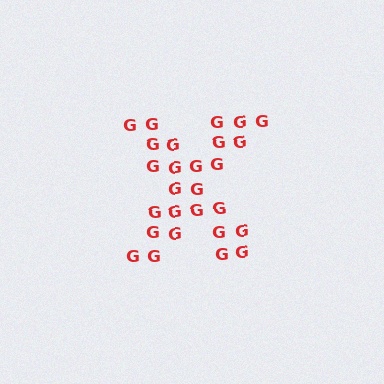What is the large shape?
The large shape is the letter X.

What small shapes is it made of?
It is made of small letter G's.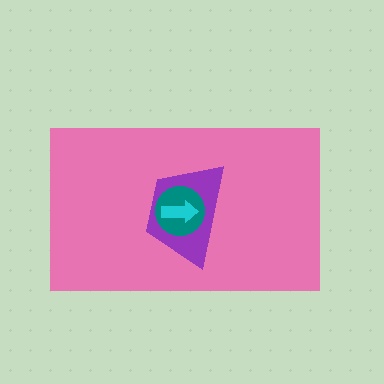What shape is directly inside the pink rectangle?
The purple trapezoid.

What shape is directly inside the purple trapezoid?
The teal circle.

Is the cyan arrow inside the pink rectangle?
Yes.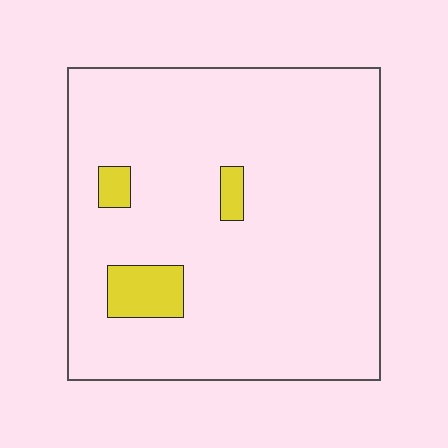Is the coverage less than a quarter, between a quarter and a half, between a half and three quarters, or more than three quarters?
Less than a quarter.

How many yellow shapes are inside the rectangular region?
3.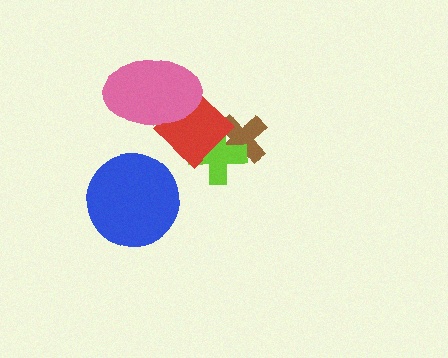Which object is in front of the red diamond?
The pink ellipse is in front of the red diamond.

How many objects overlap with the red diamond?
3 objects overlap with the red diamond.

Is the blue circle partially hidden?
No, no other shape covers it.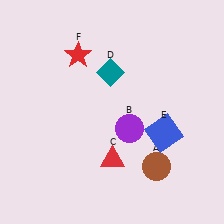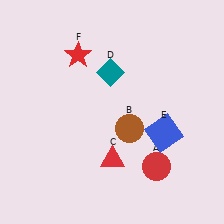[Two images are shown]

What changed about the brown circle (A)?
In Image 1, A is brown. In Image 2, it changed to red.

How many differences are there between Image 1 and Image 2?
There are 2 differences between the two images.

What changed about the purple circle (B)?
In Image 1, B is purple. In Image 2, it changed to brown.